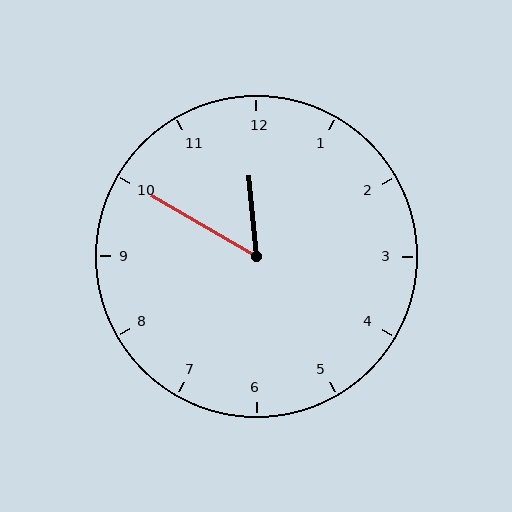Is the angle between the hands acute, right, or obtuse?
It is acute.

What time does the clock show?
11:50.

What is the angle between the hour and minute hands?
Approximately 55 degrees.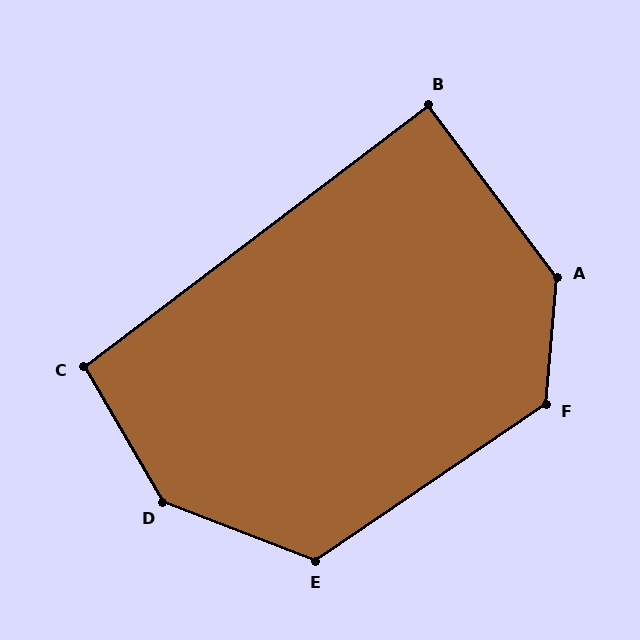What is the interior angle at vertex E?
Approximately 125 degrees (obtuse).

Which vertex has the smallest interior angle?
B, at approximately 90 degrees.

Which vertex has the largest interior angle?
D, at approximately 141 degrees.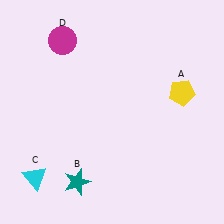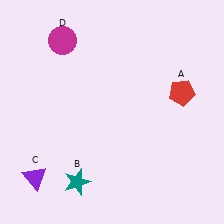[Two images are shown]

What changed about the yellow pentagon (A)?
In Image 1, A is yellow. In Image 2, it changed to red.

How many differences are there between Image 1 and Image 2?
There are 2 differences between the two images.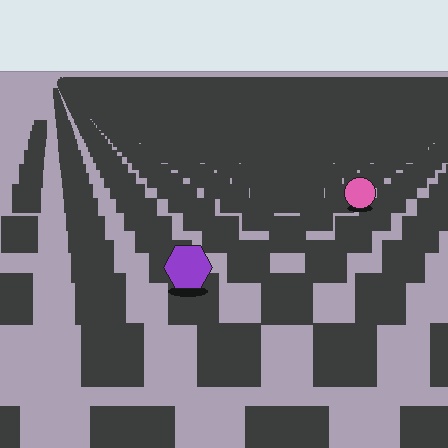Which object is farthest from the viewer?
The pink circle is farthest from the viewer. It appears smaller and the ground texture around it is denser.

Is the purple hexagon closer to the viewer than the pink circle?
Yes. The purple hexagon is closer — you can tell from the texture gradient: the ground texture is coarser near it.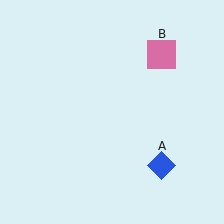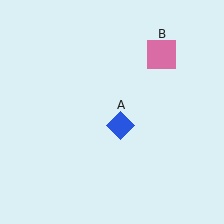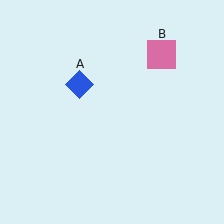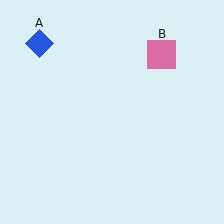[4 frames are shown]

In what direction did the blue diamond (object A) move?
The blue diamond (object A) moved up and to the left.